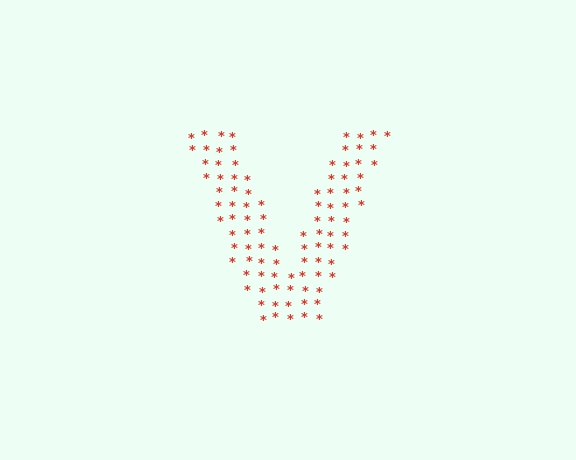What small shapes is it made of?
It is made of small asterisks.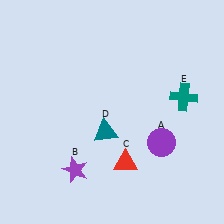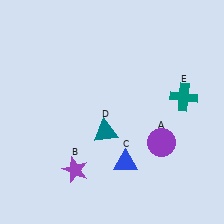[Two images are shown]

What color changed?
The triangle (C) changed from red in Image 1 to blue in Image 2.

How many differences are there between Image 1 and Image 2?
There is 1 difference between the two images.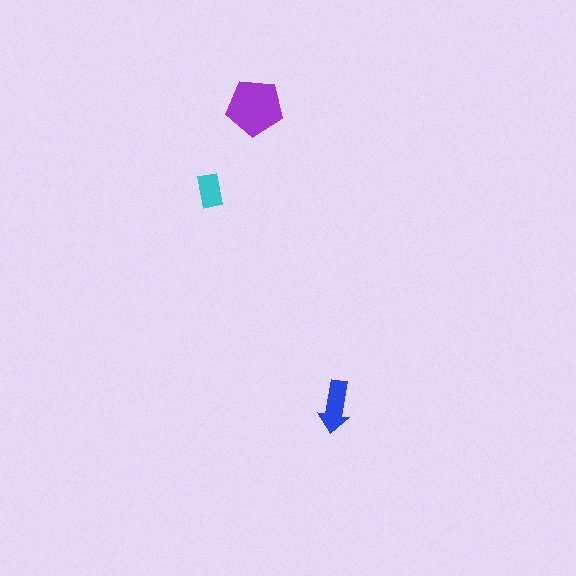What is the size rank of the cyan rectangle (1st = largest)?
3rd.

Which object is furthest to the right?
The blue arrow is rightmost.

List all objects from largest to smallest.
The purple pentagon, the blue arrow, the cyan rectangle.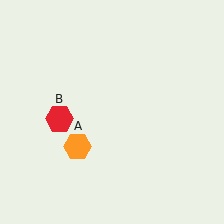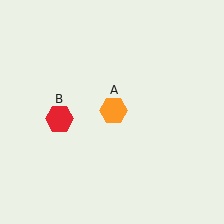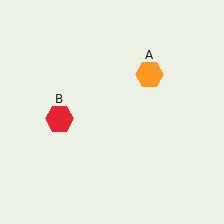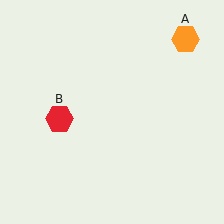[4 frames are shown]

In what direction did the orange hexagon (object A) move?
The orange hexagon (object A) moved up and to the right.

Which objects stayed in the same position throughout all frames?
Red hexagon (object B) remained stationary.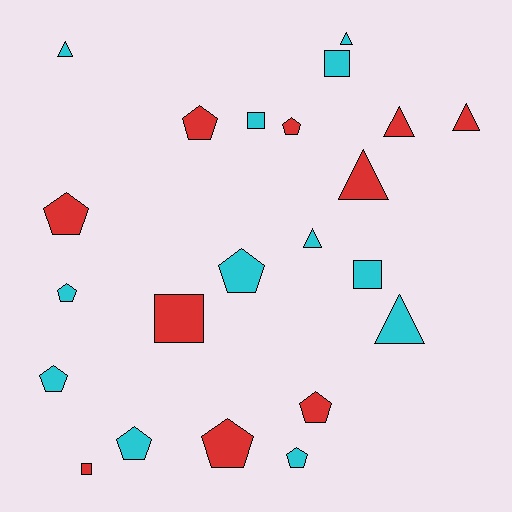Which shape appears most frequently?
Pentagon, with 10 objects.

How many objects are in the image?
There are 22 objects.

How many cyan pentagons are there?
There are 5 cyan pentagons.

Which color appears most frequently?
Cyan, with 12 objects.